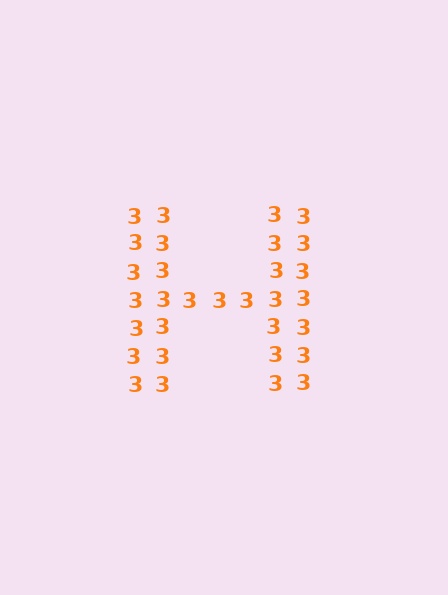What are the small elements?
The small elements are digit 3's.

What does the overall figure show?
The overall figure shows the letter H.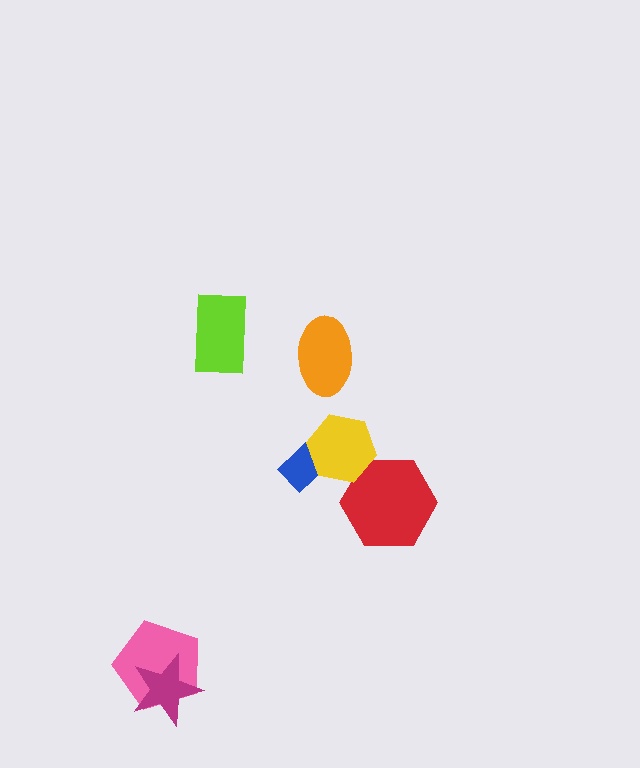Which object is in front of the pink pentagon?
The magenta star is in front of the pink pentagon.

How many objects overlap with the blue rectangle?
1 object overlaps with the blue rectangle.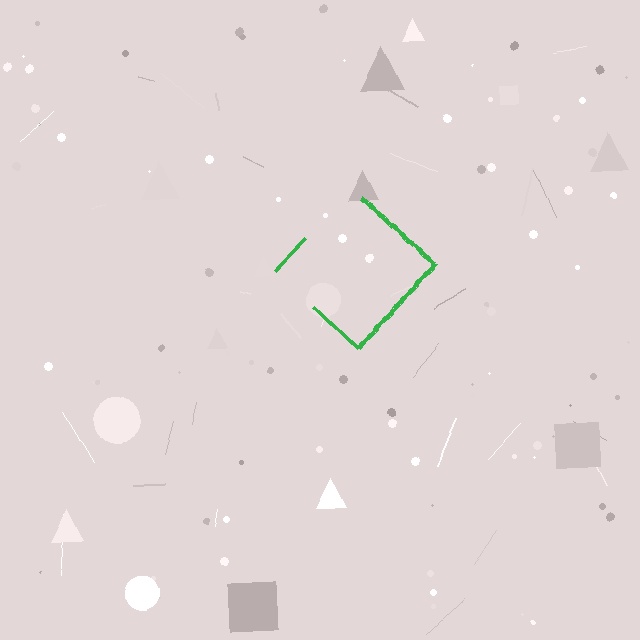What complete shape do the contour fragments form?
The contour fragments form a diamond.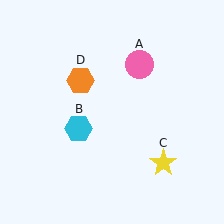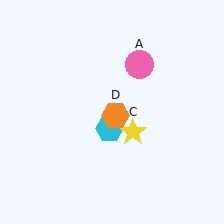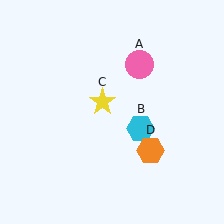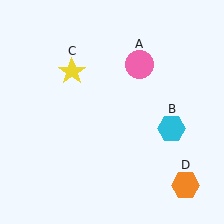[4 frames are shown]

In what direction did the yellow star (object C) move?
The yellow star (object C) moved up and to the left.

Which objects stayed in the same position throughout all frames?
Pink circle (object A) remained stationary.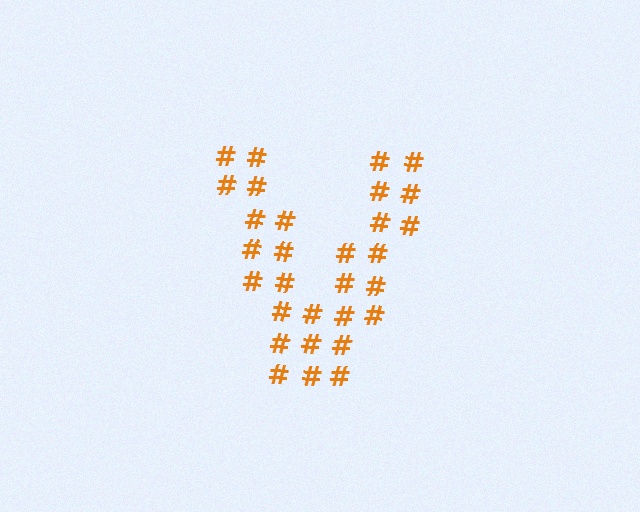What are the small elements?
The small elements are hash symbols.